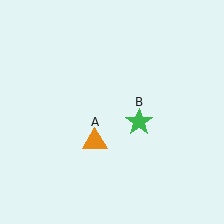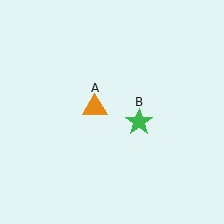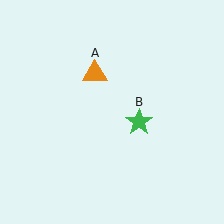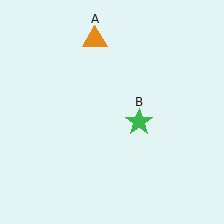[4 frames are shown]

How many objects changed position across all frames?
1 object changed position: orange triangle (object A).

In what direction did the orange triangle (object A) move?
The orange triangle (object A) moved up.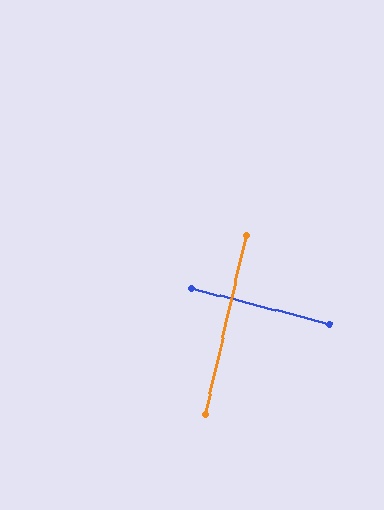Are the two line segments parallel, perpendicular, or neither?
Perpendicular — they meet at approximately 89°.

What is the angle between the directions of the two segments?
Approximately 89 degrees.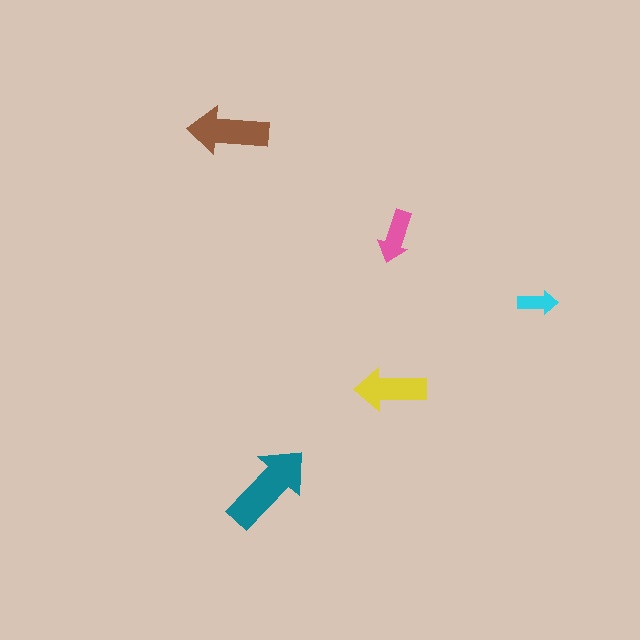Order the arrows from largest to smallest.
the teal one, the brown one, the yellow one, the pink one, the cyan one.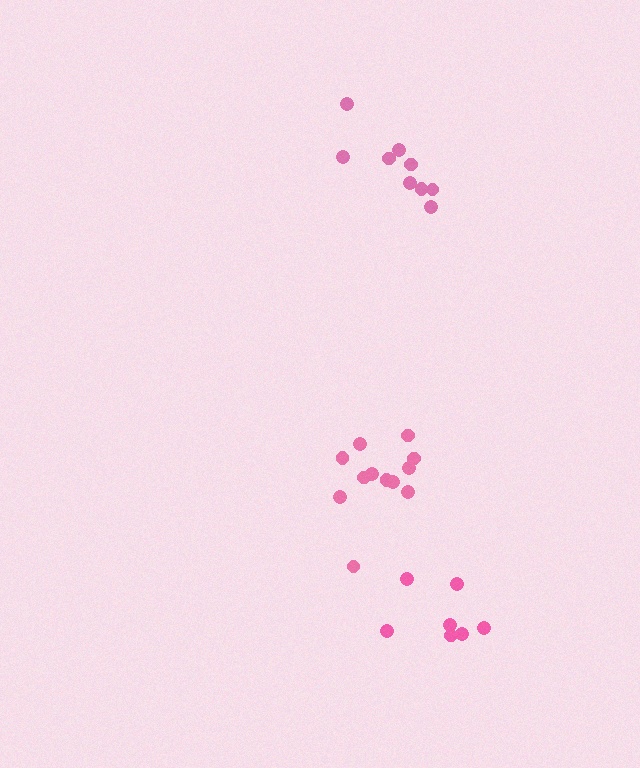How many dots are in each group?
Group 1: 9 dots, Group 2: 12 dots, Group 3: 7 dots (28 total).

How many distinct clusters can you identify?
There are 3 distinct clusters.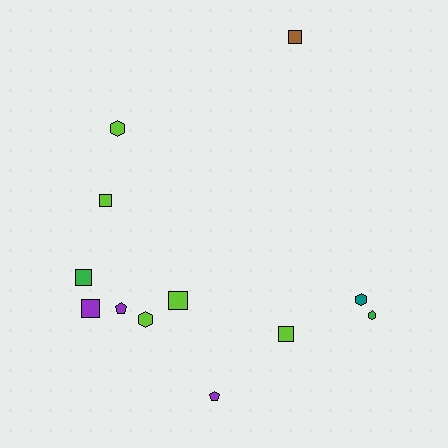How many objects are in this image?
There are 12 objects.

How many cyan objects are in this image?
There are no cyan objects.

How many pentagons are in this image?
There are 2 pentagons.